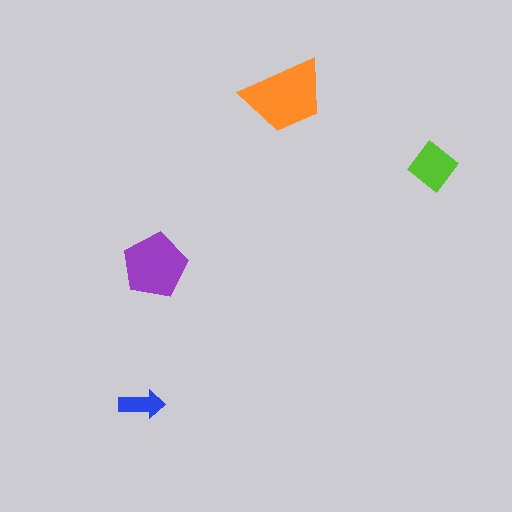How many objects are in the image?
There are 4 objects in the image.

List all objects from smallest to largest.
The blue arrow, the lime diamond, the purple pentagon, the orange trapezoid.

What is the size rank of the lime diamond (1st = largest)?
3rd.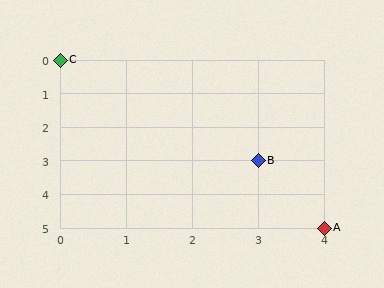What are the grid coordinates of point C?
Point C is at grid coordinates (0, 0).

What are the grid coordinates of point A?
Point A is at grid coordinates (4, 5).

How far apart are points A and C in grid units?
Points A and C are 4 columns and 5 rows apart (about 6.4 grid units diagonally).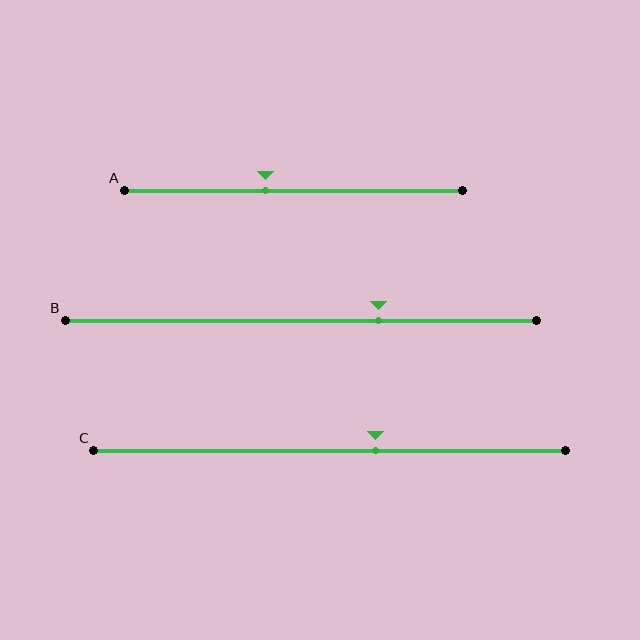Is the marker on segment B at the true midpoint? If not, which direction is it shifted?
No, the marker on segment B is shifted to the right by about 17% of the segment length.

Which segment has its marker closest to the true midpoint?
Segment A has its marker closest to the true midpoint.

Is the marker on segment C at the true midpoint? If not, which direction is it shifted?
No, the marker on segment C is shifted to the right by about 10% of the segment length.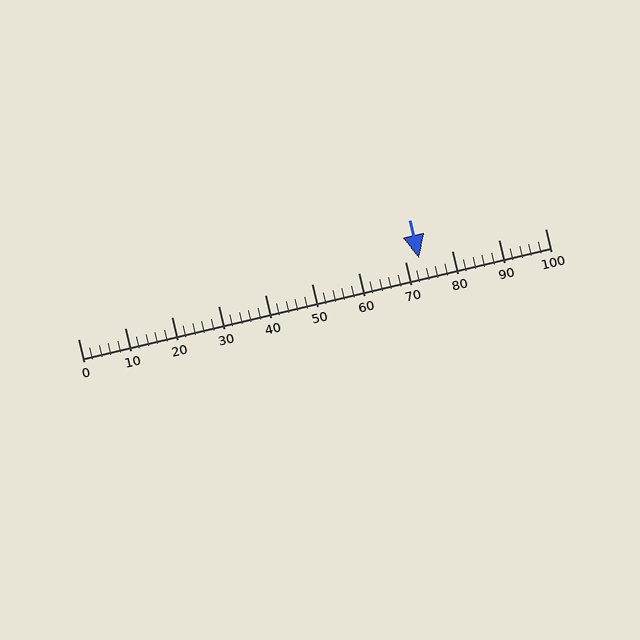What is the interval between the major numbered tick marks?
The major tick marks are spaced 10 units apart.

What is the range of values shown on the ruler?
The ruler shows values from 0 to 100.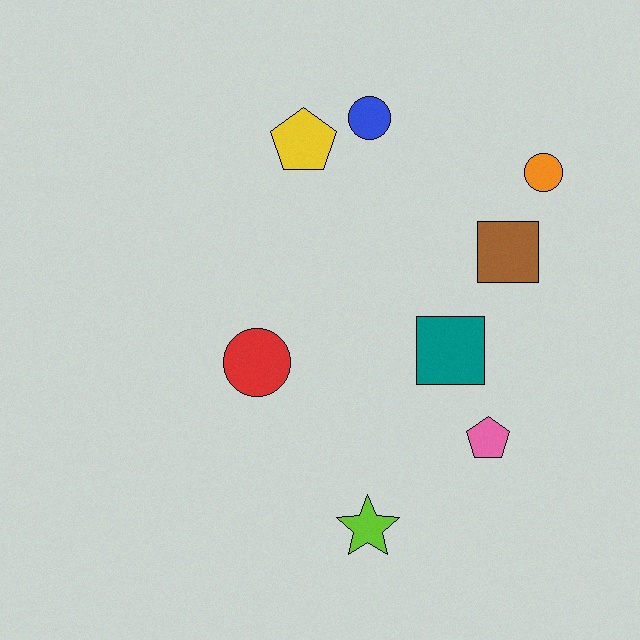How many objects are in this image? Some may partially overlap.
There are 8 objects.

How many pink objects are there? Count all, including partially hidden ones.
There is 1 pink object.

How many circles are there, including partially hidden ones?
There are 3 circles.